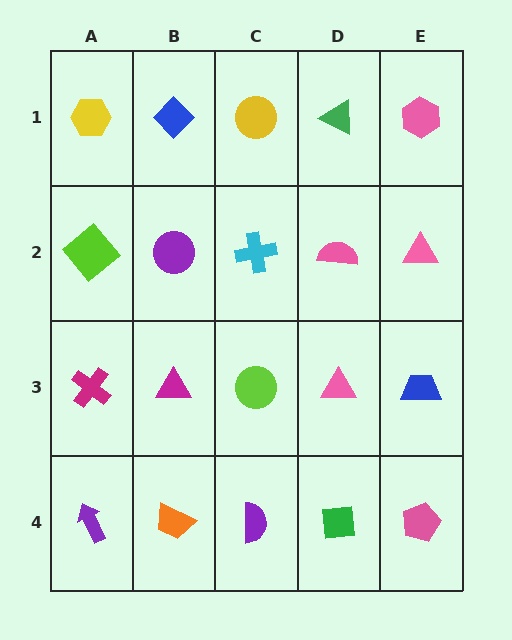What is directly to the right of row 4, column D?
A pink pentagon.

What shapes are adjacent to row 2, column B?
A blue diamond (row 1, column B), a magenta triangle (row 3, column B), a lime diamond (row 2, column A), a cyan cross (row 2, column C).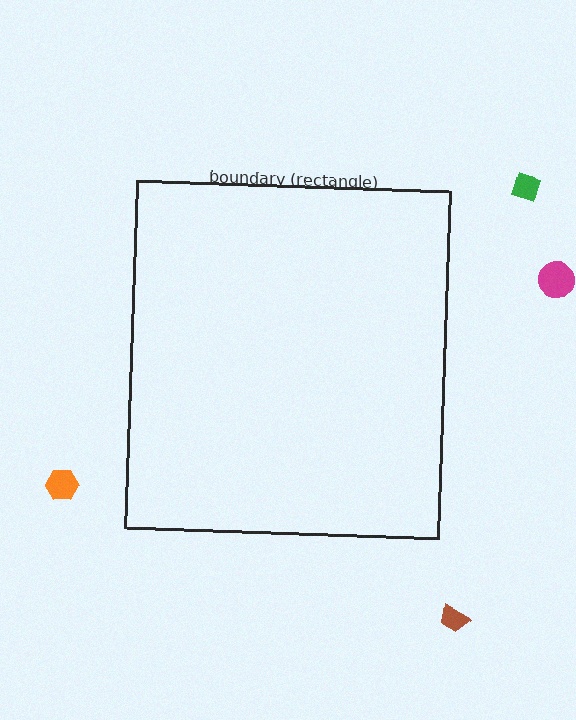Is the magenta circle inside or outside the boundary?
Outside.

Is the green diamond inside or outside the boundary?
Outside.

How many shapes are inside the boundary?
0 inside, 4 outside.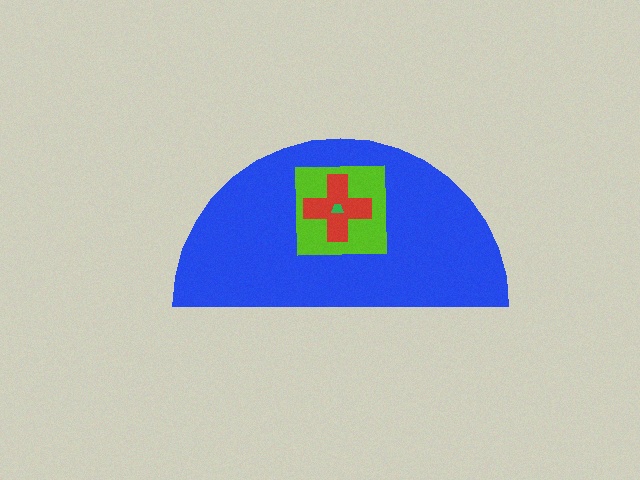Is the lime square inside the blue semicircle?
Yes.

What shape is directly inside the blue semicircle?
The lime square.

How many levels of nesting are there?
4.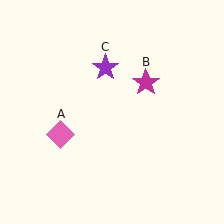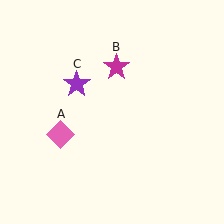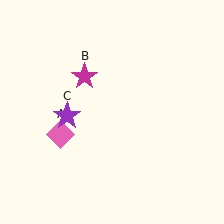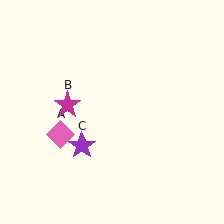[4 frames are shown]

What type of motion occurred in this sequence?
The magenta star (object B), purple star (object C) rotated counterclockwise around the center of the scene.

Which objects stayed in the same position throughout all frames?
Pink diamond (object A) remained stationary.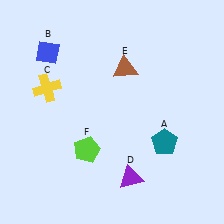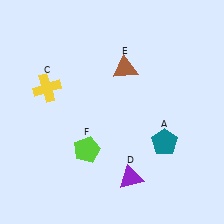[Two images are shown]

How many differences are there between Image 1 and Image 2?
There is 1 difference between the two images.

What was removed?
The blue diamond (B) was removed in Image 2.